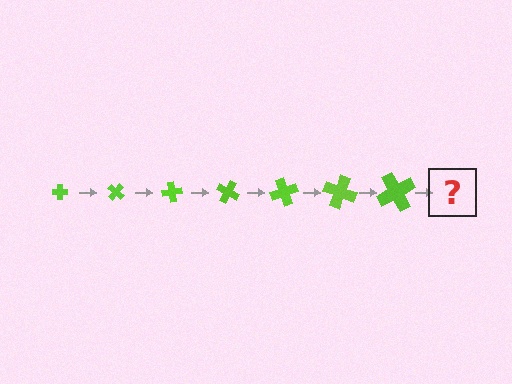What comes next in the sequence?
The next element should be a cross, larger than the previous one and rotated 280 degrees from the start.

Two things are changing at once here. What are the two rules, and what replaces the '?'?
The two rules are that the cross grows larger each step and it rotates 40 degrees each step. The '?' should be a cross, larger than the previous one and rotated 280 degrees from the start.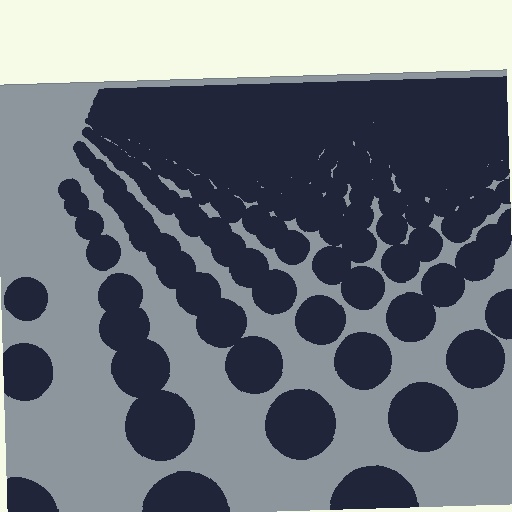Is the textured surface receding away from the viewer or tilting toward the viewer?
The surface is receding away from the viewer. Texture elements get smaller and denser toward the top.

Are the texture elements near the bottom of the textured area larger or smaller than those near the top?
Larger. Near the bottom, elements are closer to the viewer and appear at a bigger on-screen size.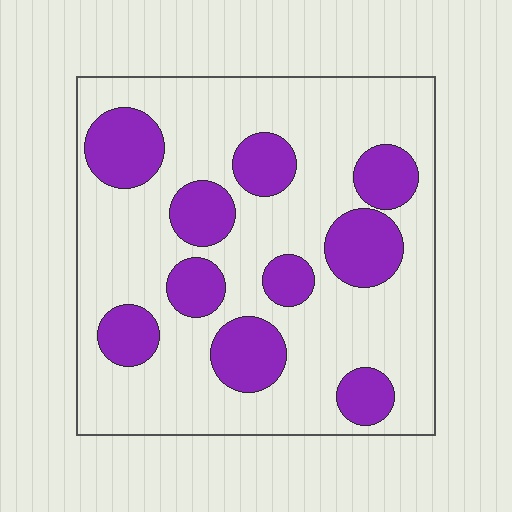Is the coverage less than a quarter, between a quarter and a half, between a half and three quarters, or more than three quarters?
Between a quarter and a half.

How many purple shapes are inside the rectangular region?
10.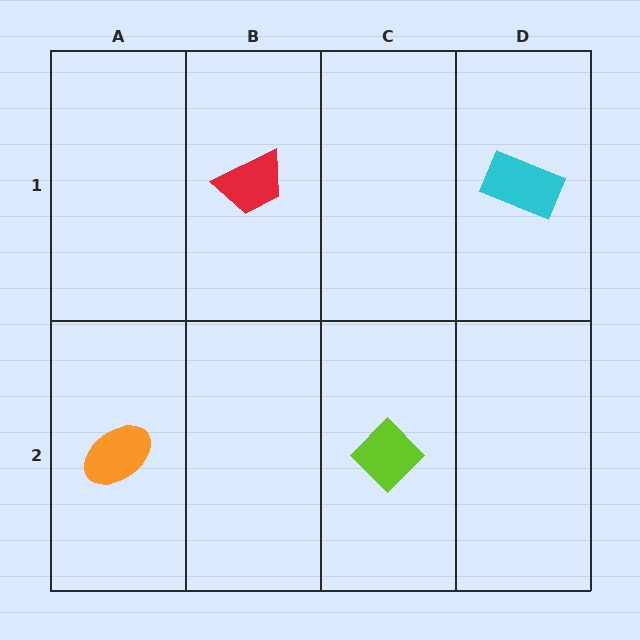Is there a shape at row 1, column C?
No, that cell is empty.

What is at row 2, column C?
A lime diamond.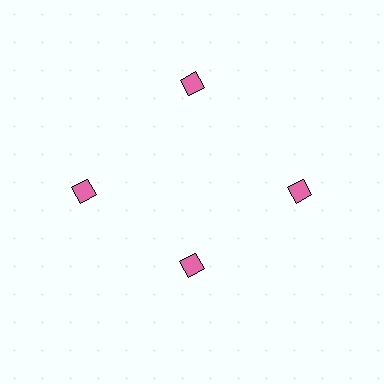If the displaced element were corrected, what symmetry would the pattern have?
It would have 4-fold rotational symmetry — the pattern would map onto itself every 90 degrees.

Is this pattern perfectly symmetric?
No. The 4 pink diamonds are arranged in a ring, but one element near the 6 o'clock position is pulled inward toward the center, breaking the 4-fold rotational symmetry.